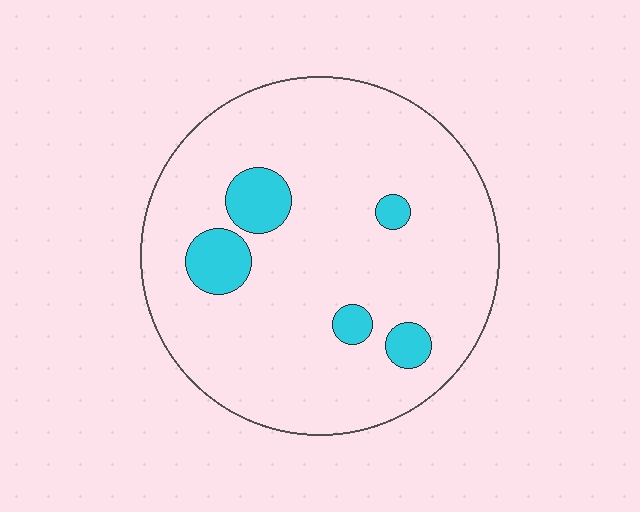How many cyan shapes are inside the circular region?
5.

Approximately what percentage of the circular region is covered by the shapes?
Approximately 10%.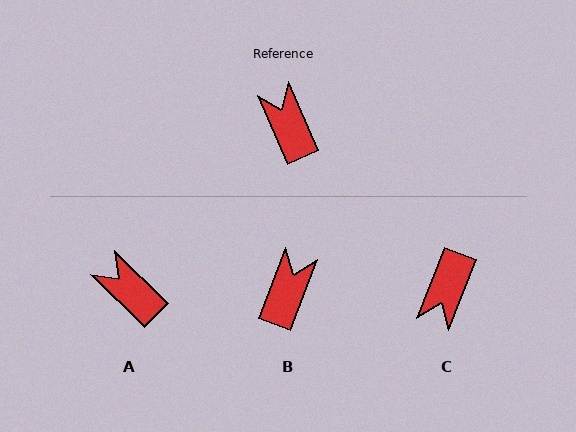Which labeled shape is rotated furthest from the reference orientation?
C, about 135 degrees away.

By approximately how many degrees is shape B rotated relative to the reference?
Approximately 45 degrees clockwise.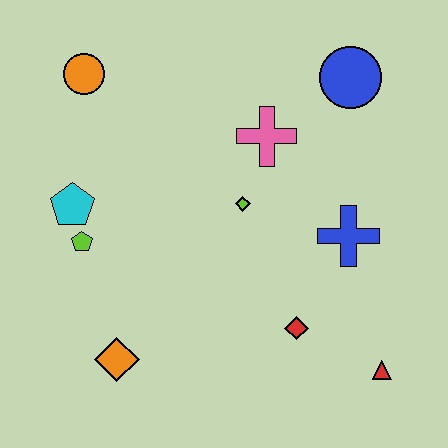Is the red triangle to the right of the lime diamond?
Yes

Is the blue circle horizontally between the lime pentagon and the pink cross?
No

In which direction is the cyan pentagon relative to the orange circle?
The cyan pentagon is below the orange circle.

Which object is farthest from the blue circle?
The orange diamond is farthest from the blue circle.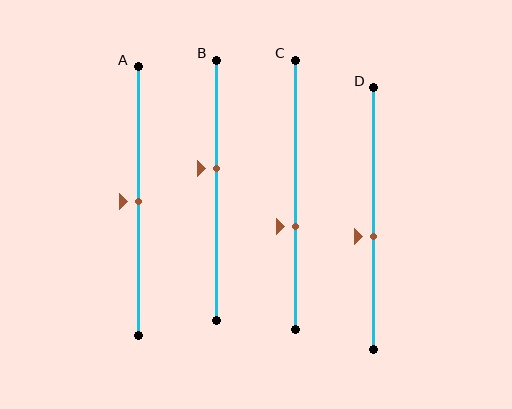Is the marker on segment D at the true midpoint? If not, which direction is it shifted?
No, the marker on segment D is shifted downward by about 7% of the segment length.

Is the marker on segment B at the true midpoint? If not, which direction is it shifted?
No, the marker on segment B is shifted upward by about 8% of the segment length.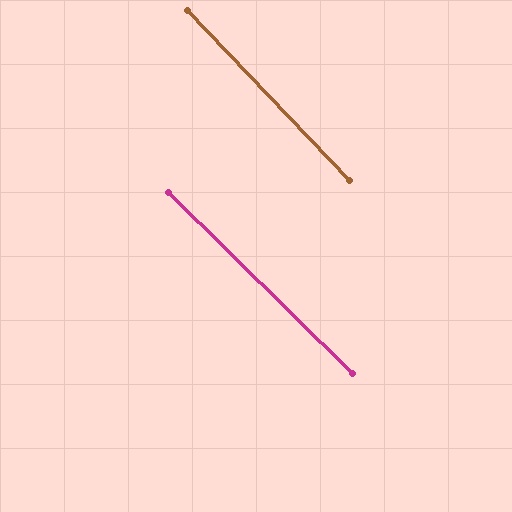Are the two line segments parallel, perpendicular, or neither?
Parallel — their directions differ by only 1.9°.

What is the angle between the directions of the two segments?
Approximately 2 degrees.